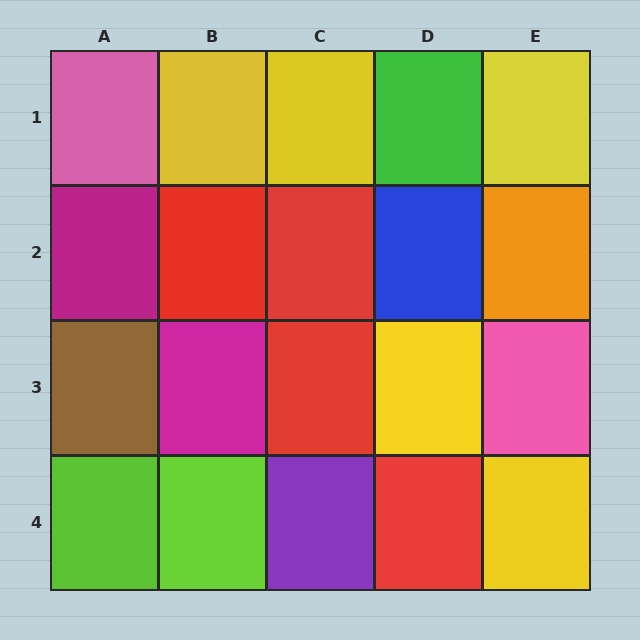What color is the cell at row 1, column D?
Green.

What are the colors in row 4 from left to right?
Lime, lime, purple, red, yellow.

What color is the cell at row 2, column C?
Red.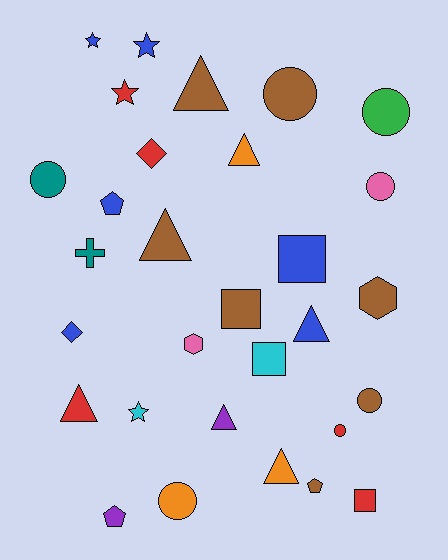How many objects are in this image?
There are 30 objects.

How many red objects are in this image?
There are 5 red objects.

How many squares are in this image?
There are 4 squares.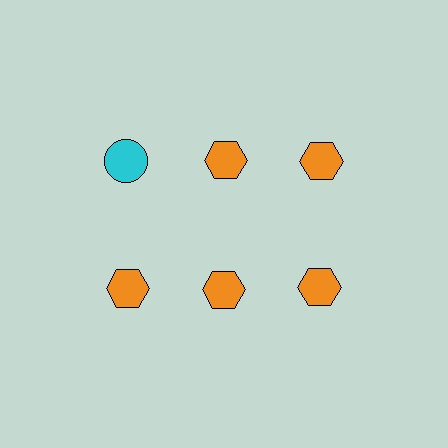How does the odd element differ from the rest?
It differs in both color (cyan instead of orange) and shape (circle instead of hexagon).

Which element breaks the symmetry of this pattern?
The cyan circle in the top row, leftmost column breaks the symmetry. All other shapes are orange hexagons.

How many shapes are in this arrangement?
There are 6 shapes arranged in a grid pattern.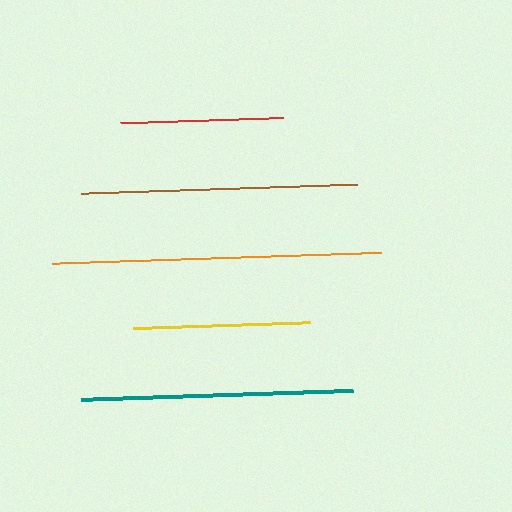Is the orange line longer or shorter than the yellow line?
The orange line is longer than the yellow line.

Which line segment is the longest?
The orange line is the longest at approximately 329 pixels.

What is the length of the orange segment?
The orange segment is approximately 329 pixels long.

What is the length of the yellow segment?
The yellow segment is approximately 176 pixels long.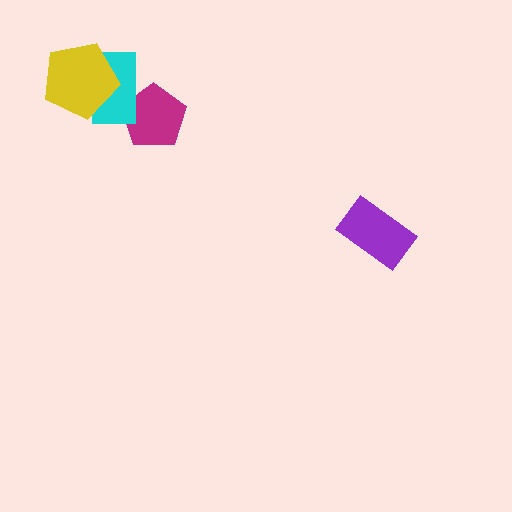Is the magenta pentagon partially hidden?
Yes, it is partially covered by another shape.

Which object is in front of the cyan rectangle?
The yellow pentagon is in front of the cyan rectangle.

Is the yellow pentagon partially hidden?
No, no other shape covers it.